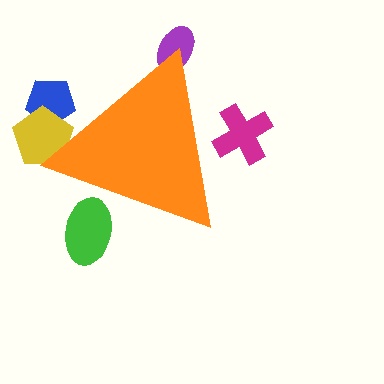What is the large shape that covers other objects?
An orange triangle.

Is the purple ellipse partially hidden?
Yes, the purple ellipse is partially hidden behind the orange triangle.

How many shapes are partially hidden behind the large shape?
5 shapes are partially hidden.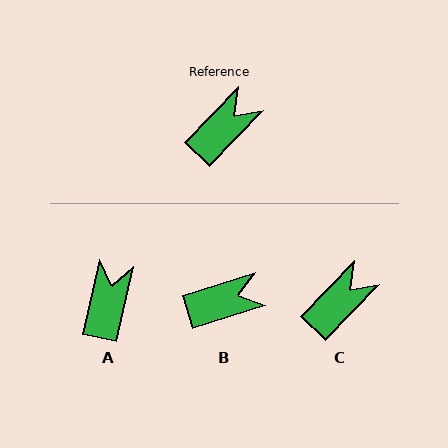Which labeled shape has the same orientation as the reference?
C.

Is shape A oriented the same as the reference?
No, it is off by about 31 degrees.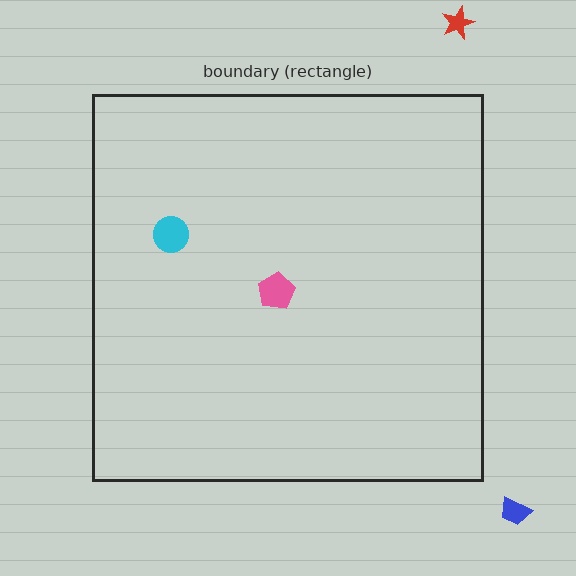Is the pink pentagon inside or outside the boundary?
Inside.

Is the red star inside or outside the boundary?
Outside.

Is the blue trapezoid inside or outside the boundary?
Outside.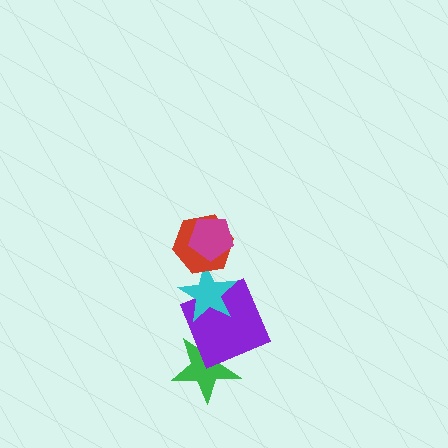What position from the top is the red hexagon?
The red hexagon is 2nd from the top.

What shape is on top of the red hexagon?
The magenta pentagon is on top of the red hexagon.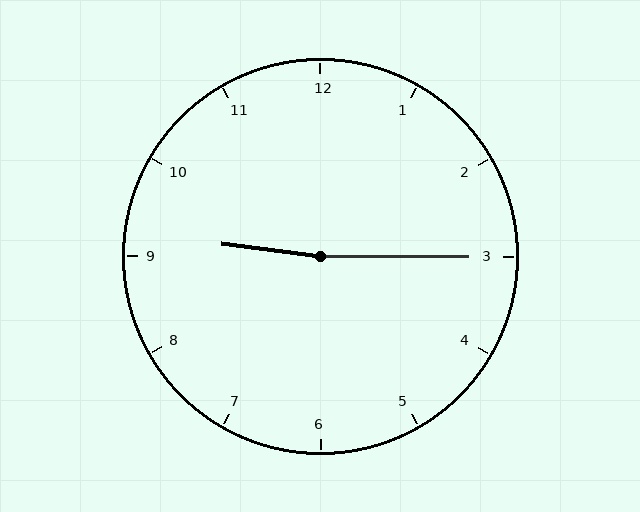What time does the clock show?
9:15.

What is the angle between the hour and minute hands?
Approximately 172 degrees.